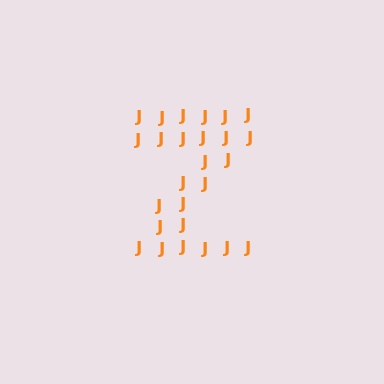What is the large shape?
The large shape is the letter Z.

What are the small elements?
The small elements are letter J's.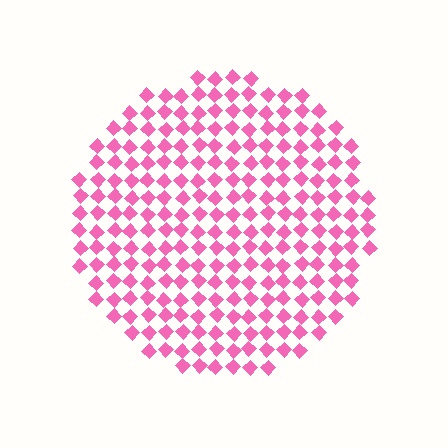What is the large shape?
The large shape is a circle.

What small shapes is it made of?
It is made of small diamonds.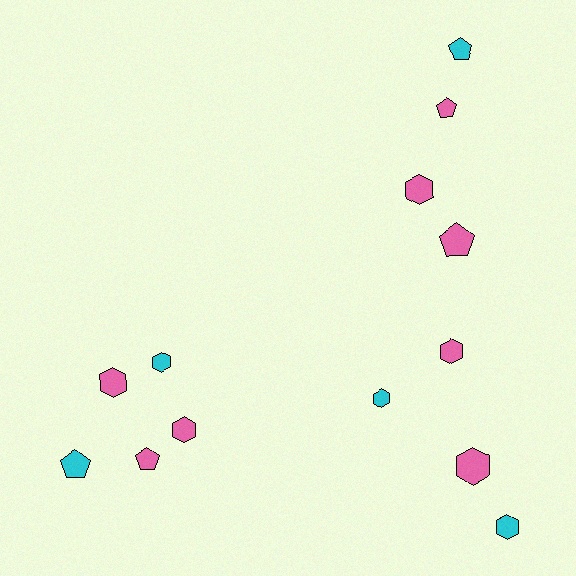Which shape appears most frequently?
Hexagon, with 8 objects.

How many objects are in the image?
There are 13 objects.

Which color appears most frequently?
Pink, with 8 objects.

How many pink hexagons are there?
There are 5 pink hexagons.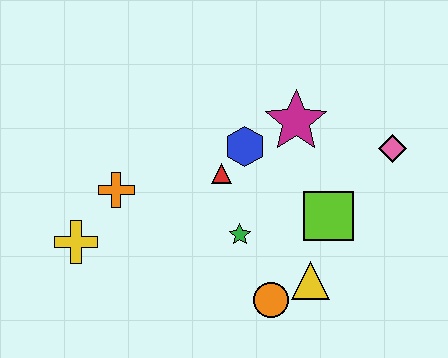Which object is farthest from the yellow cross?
The pink diamond is farthest from the yellow cross.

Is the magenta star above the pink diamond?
Yes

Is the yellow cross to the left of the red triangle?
Yes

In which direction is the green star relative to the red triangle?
The green star is below the red triangle.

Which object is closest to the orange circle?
The yellow triangle is closest to the orange circle.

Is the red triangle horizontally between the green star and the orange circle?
No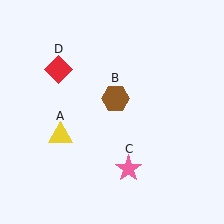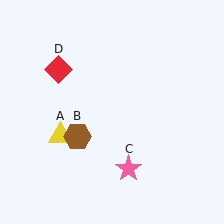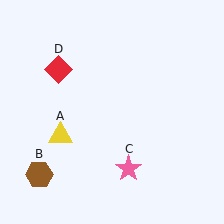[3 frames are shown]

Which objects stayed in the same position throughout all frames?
Yellow triangle (object A) and pink star (object C) and red diamond (object D) remained stationary.